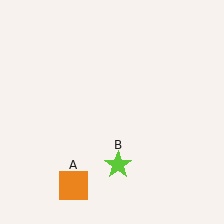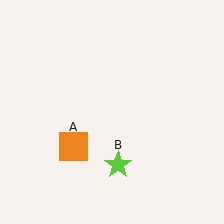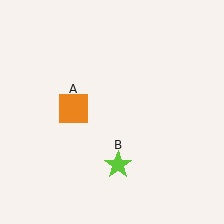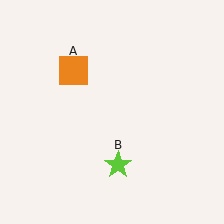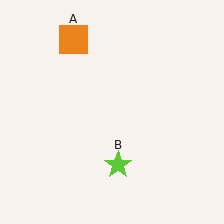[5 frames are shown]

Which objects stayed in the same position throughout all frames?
Lime star (object B) remained stationary.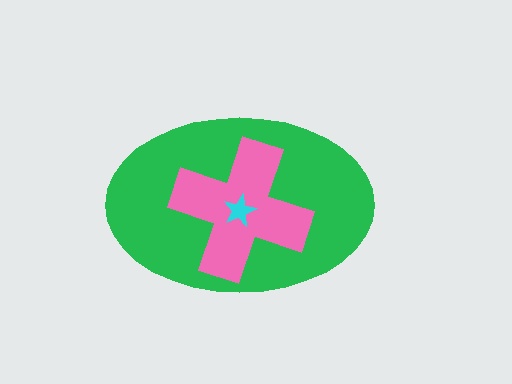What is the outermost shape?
The green ellipse.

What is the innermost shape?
The cyan star.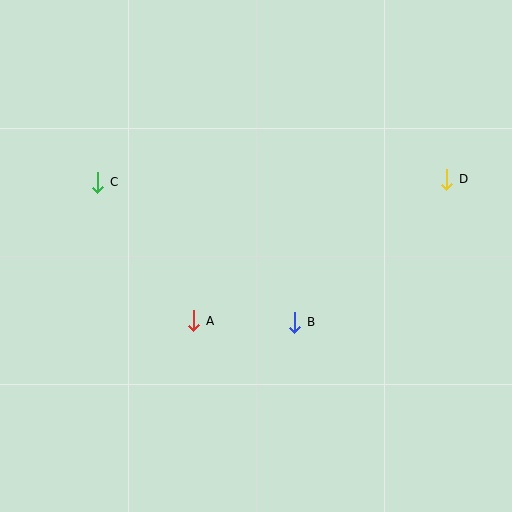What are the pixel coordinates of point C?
Point C is at (98, 182).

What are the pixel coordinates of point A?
Point A is at (194, 321).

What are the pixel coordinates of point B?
Point B is at (295, 322).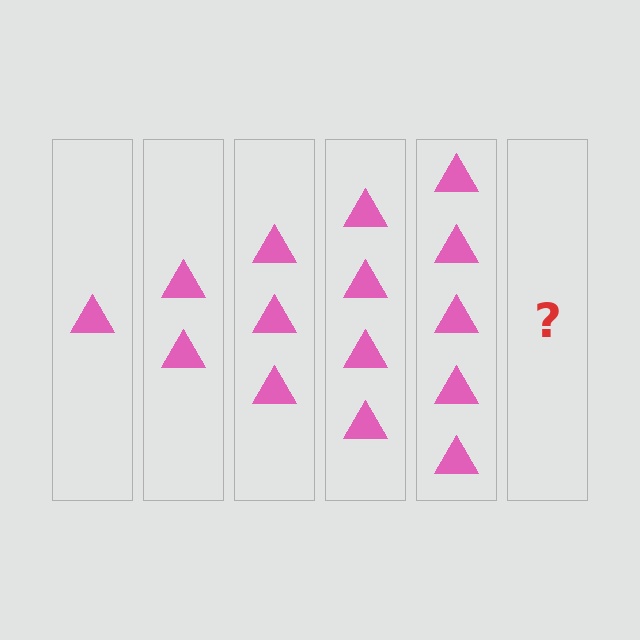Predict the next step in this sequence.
The next step is 6 triangles.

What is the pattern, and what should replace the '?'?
The pattern is that each step adds one more triangle. The '?' should be 6 triangles.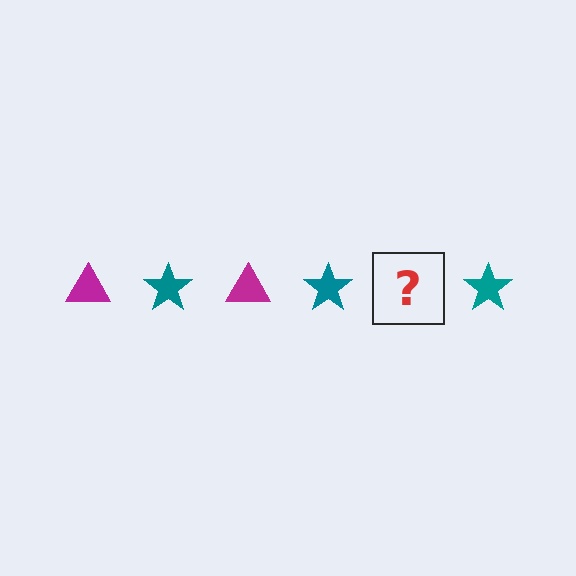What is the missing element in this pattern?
The missing element is a magenta triangle.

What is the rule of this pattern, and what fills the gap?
The rule is that the pattern alternates between magenta triangle and teal star. The gap should be filled with a magenta triangle.